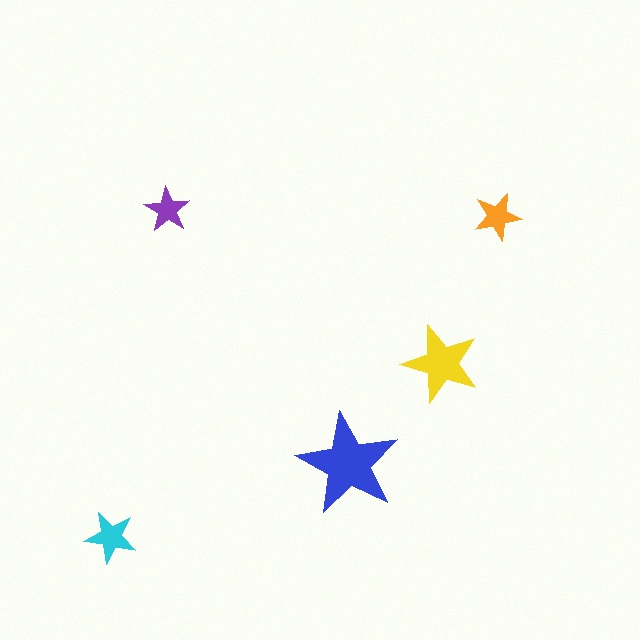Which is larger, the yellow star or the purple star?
The yellow one.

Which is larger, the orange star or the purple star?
The orange one.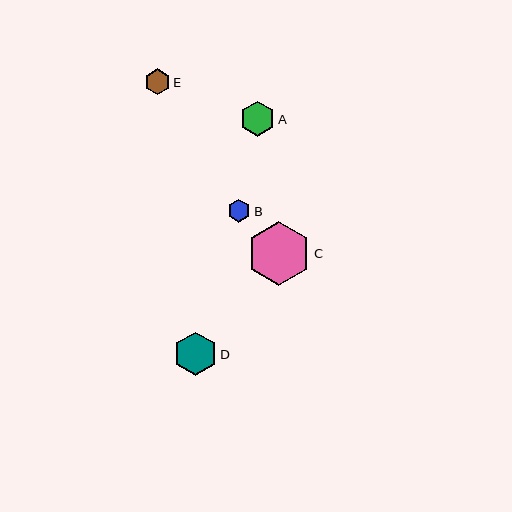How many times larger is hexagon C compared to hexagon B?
Hexagon C is approximately 2.8 times the size of hexagon B.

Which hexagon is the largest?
Hexagon C is the largest with a size of approximately 64 pixels.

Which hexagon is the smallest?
Hexagon B is the smallest with a size of approximately 23 pixels.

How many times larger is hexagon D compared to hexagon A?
Hexagon D is approximately 1.3 times the size of hexagon A.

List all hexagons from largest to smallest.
From largest to smallest: C, D, A, E, B.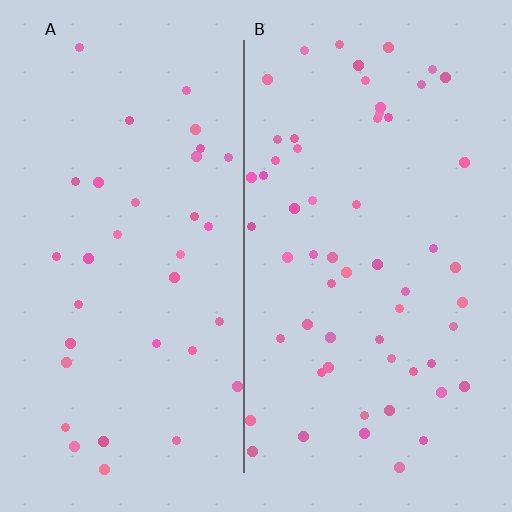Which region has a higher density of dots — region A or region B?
B (the right).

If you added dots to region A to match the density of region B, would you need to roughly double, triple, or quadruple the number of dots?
Approximately double.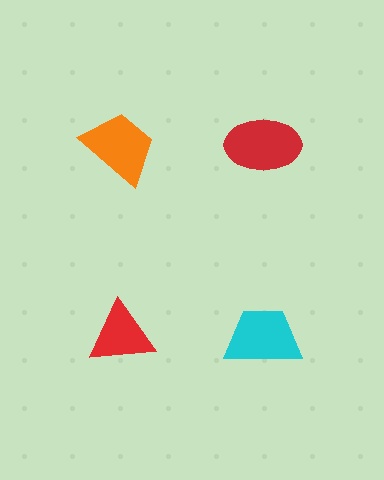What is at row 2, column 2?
A cyan trapezoid.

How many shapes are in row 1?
2 shapes.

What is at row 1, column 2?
A red ellipse.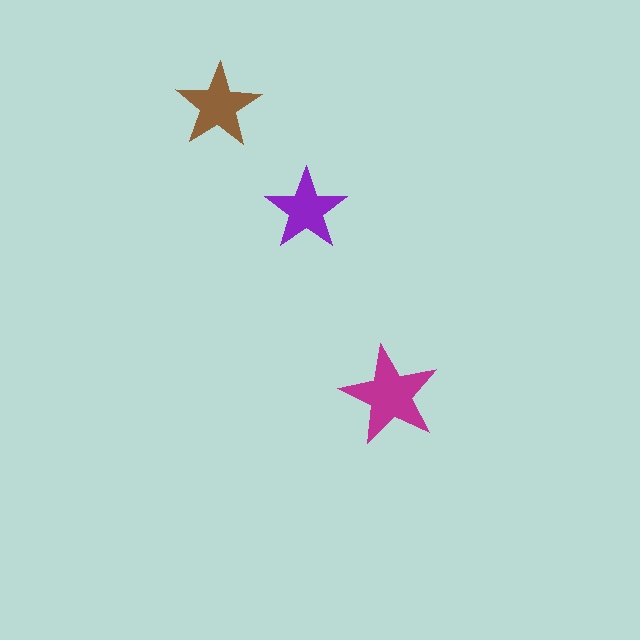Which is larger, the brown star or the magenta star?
The magenta one.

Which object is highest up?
The brown star is topmost.